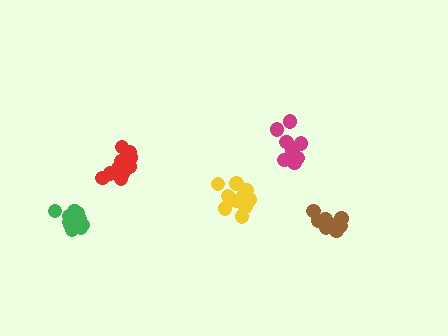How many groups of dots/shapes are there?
There are 5 groups.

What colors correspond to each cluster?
The clusters are colored: green, brown, red, yellow, magenta.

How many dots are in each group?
Group 1: 13 dots, Group 2: 11 dots, Group 3: 15 dots, Group 4: 12 dots, Group 5: 10 dots (61 total).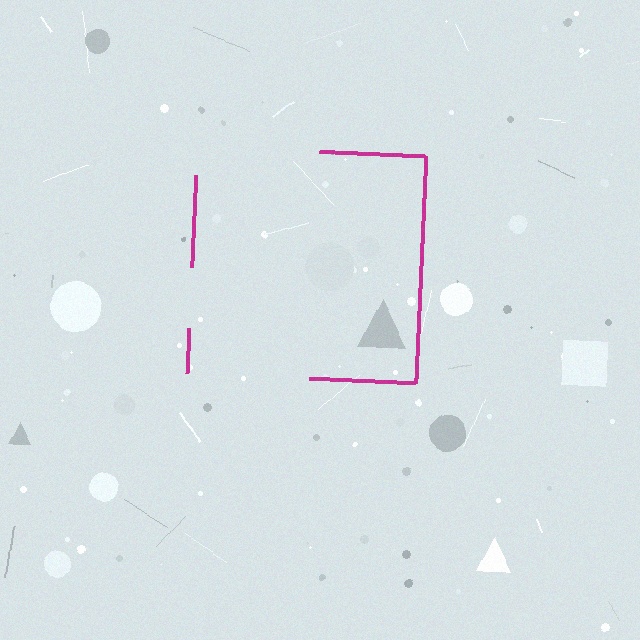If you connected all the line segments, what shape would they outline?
They would outline a square.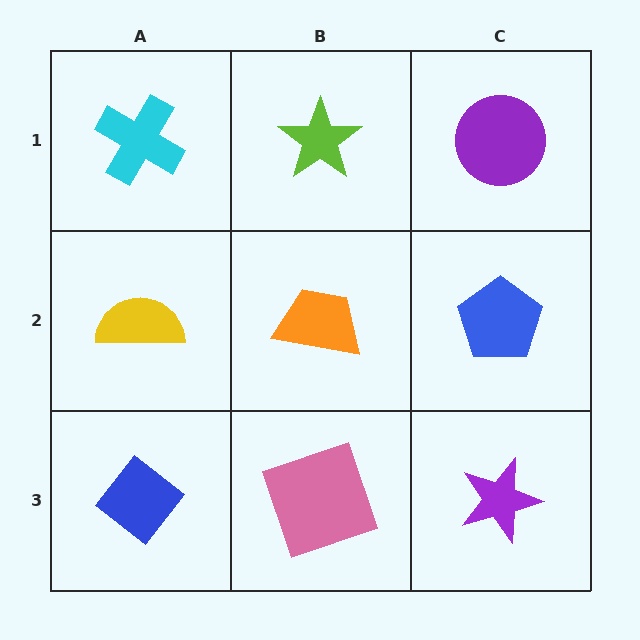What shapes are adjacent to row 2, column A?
A cyan cross (row 1, column A), a blue diamond (row 3, column A), an orange trapezoid (row 2, column B).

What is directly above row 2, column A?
A cyan cross.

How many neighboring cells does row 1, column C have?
2.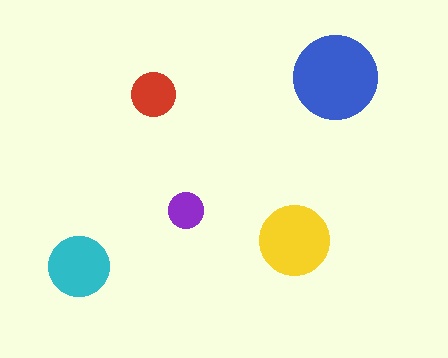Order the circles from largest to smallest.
the blue one, the yellow one, the cyan one, the red one, the purple one.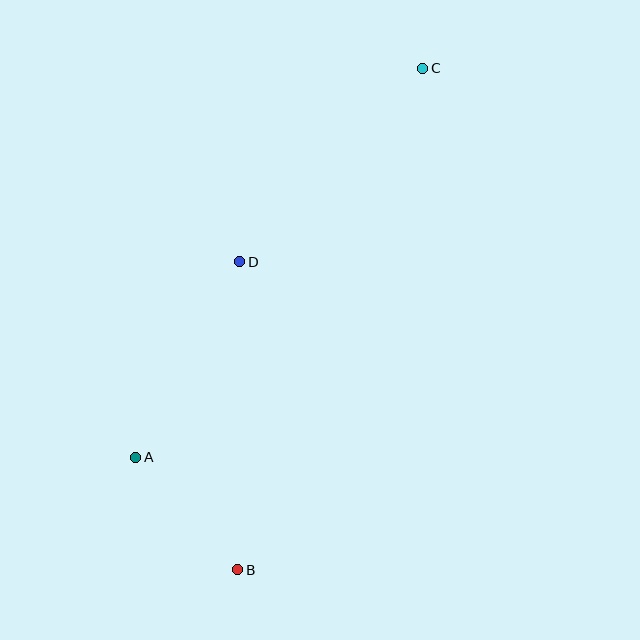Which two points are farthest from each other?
Points B and C are farthest from each other.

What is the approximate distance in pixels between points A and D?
The distance between A and D is approximately 221 pixels.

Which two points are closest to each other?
Points A and B are closest to each other.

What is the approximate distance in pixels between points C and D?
The distance between C and D is approximately 266 pixels.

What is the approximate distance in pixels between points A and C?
The distance between A and C is approximately 483 pixels.